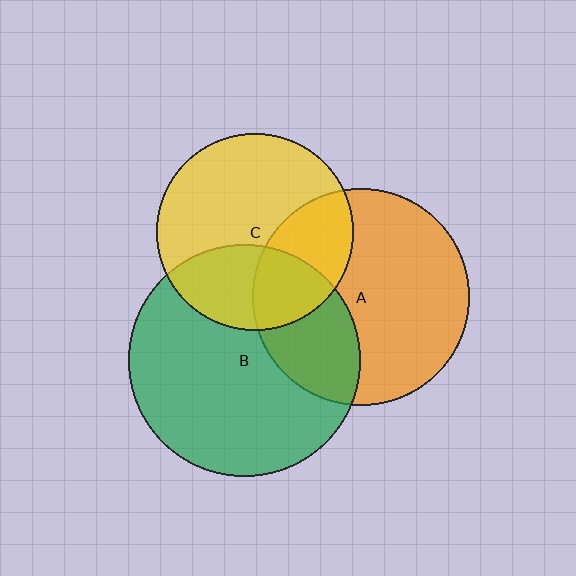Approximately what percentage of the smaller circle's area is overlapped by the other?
Approximately 30%.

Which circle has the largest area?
Circle B (green).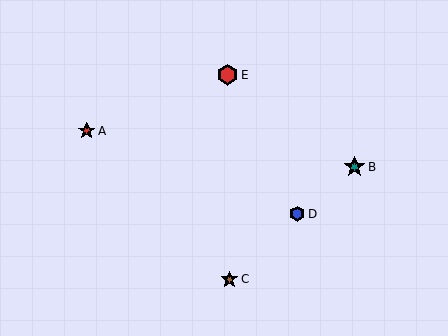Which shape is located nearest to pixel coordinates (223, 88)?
The red hexagon (labeled E) at (227, 75) is nearest to that location.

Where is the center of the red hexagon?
The center of the red hexagon is at (227, 75).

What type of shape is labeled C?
Shape C is a brown star.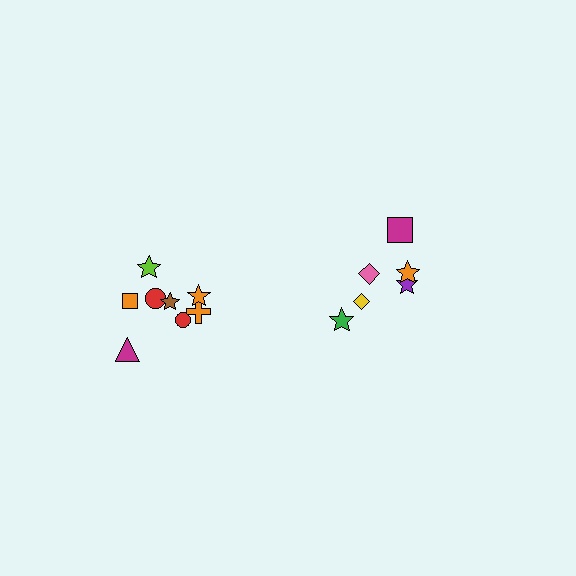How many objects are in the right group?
There are 6 objects.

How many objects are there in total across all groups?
There are 14 objects.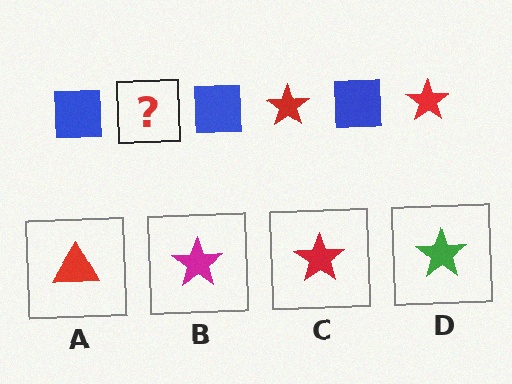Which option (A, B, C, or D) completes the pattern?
C.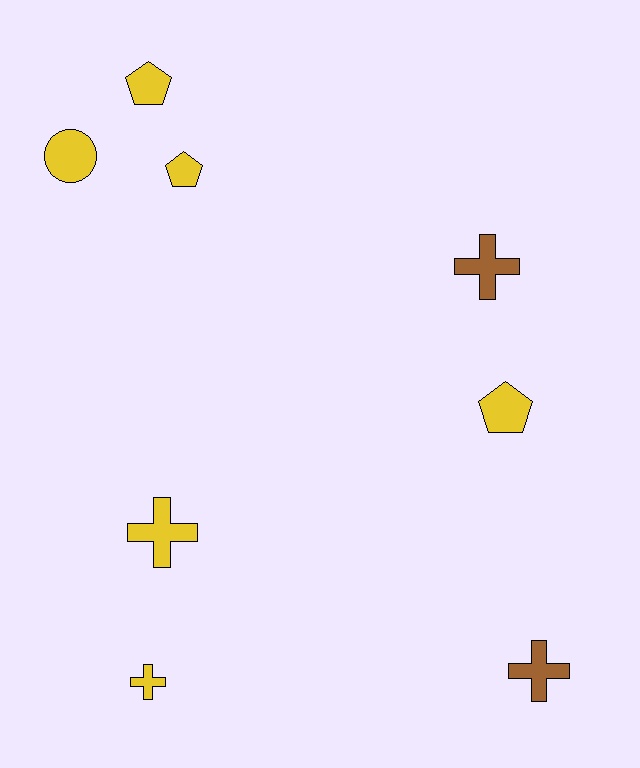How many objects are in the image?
There are 8 objects.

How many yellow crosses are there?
There are 2 yellow crosses.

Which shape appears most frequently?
Cross, with 4 objects.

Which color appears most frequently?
Yellow, with 6 objects.